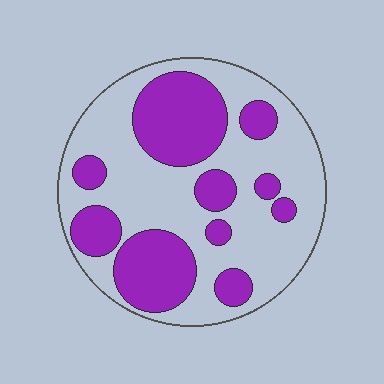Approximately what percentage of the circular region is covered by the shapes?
Approximately 35%.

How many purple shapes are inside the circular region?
10.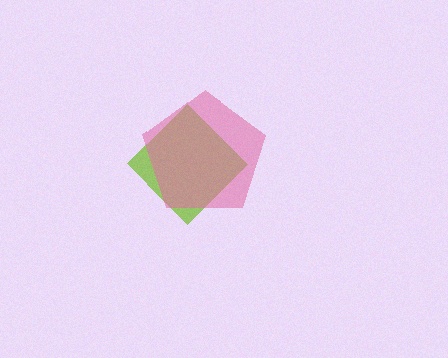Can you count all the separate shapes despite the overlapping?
Yes, there are 2 separate shapes.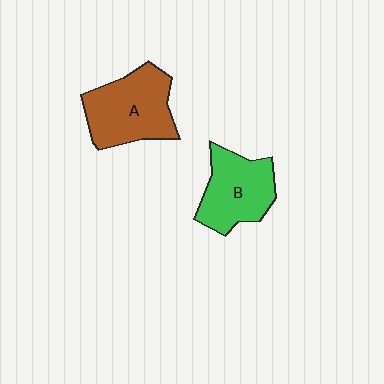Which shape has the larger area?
Shape A (brown).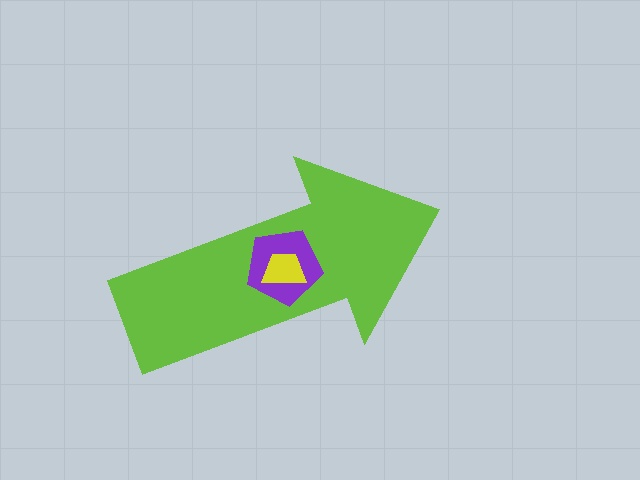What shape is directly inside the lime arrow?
The purple pentagon.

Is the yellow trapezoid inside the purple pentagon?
Yes.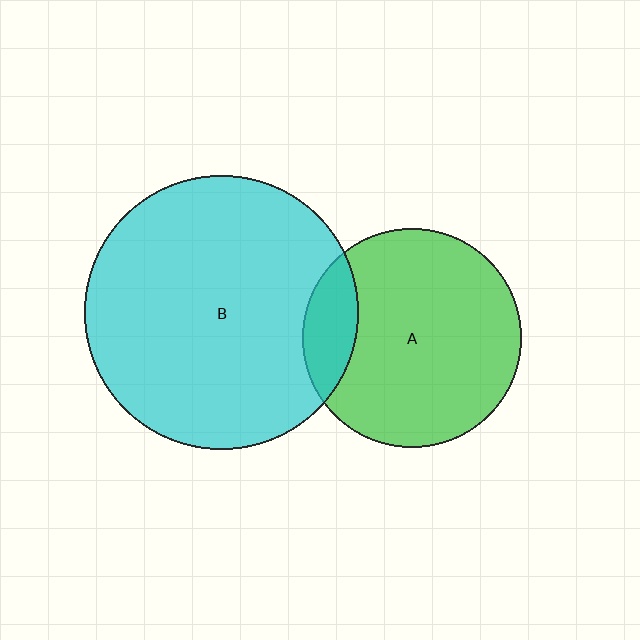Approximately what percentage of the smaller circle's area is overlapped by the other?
Approximately 15%.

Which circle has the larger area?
Circle B (cyan).